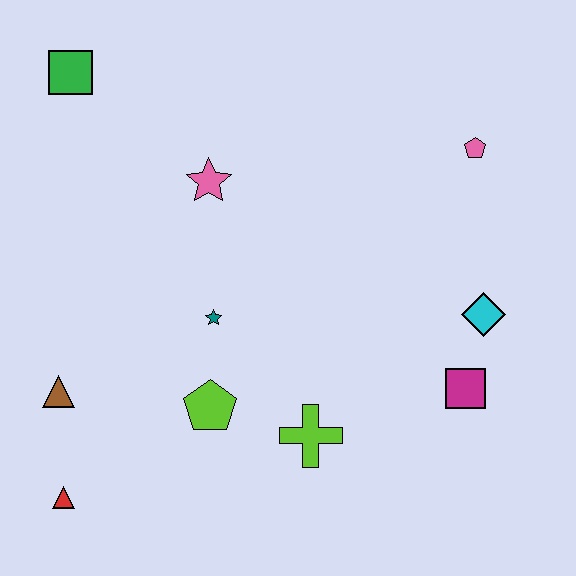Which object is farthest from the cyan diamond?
The green square is farthest from the cyan diamond.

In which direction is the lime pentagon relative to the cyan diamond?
The lime pentagon is to the left of the cyan diamond.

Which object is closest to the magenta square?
The cyan diamond is closest to the magenta square.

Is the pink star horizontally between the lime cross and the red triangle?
Yes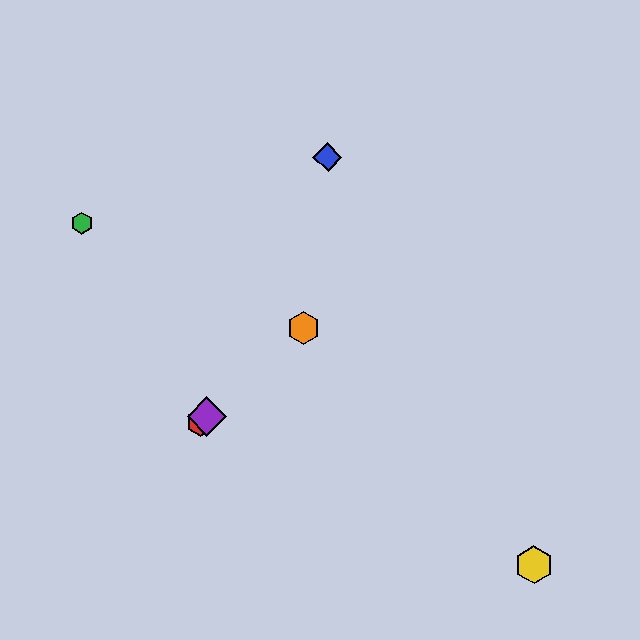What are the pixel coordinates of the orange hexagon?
The orange hexagon is at (304, 328).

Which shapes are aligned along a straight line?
The red hexagon, the purple diamond, the orange hexagon are aligned along a straight line.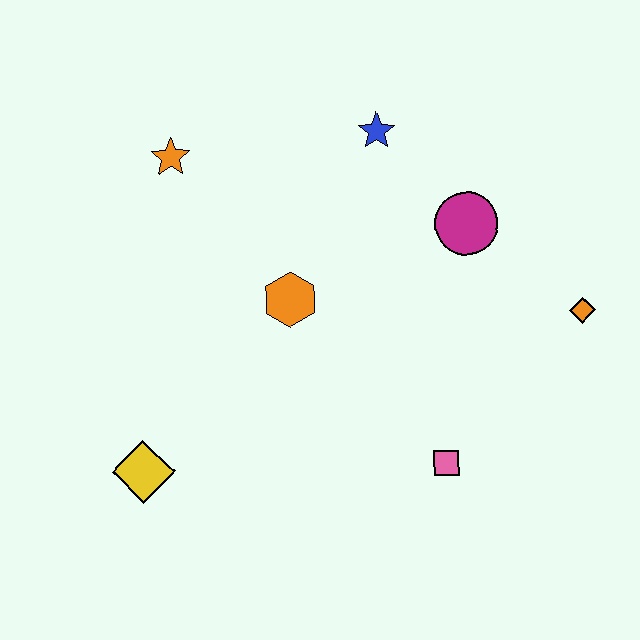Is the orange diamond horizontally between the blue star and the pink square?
No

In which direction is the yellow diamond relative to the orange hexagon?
The yellow diamond is below the orange hexagon.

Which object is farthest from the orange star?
The orange diamond is farthest from the orange star.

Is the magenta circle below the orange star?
Yes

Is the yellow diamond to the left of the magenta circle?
Yes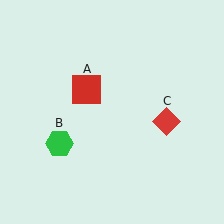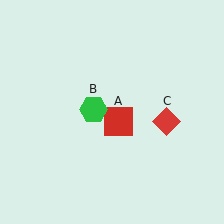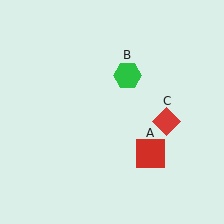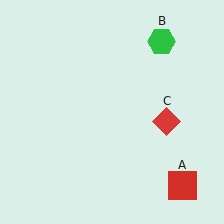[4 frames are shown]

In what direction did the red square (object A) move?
The red square (object A) moved down and to the right.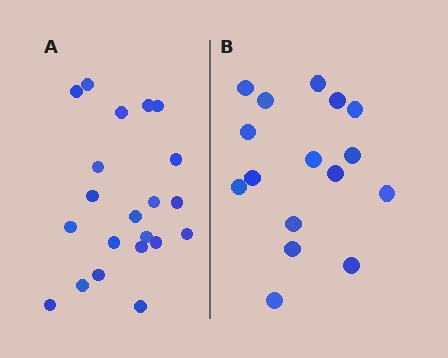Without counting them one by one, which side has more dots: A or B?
Region A (the left region) has more dots.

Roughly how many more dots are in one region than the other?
Region A has about 5 more dots than region B.